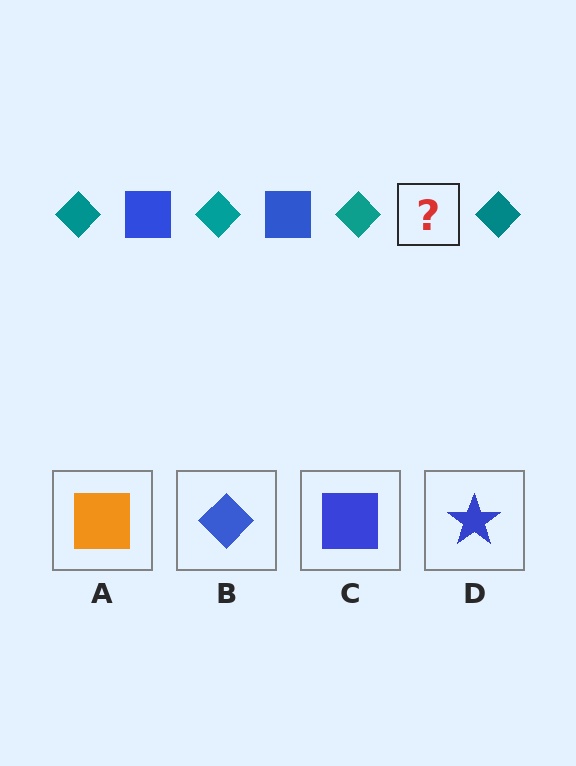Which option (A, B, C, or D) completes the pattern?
C.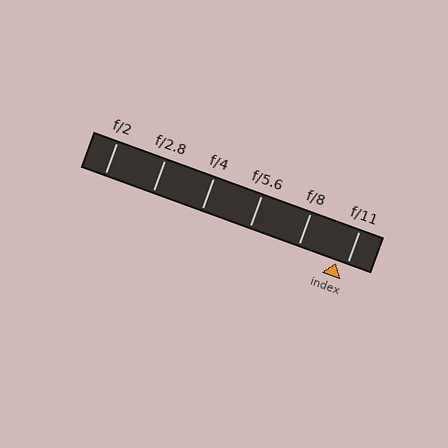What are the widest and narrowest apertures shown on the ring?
The widest aperture shown is f/2 and the narrowest is f/11.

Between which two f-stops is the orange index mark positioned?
The index mark is between f/8 and f/11.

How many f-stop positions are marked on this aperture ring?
There are 6 f-stop positions marked.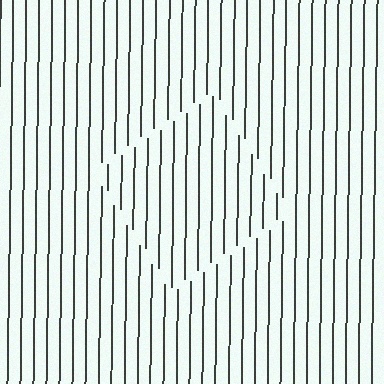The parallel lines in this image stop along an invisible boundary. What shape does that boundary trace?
An illusory square. The interior of the shape contains the same grating, shifted by half a period — the contour is defined by the phase discontinuity where line-ends from the inner and outer gratings abut.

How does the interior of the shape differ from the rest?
The interior of the shape contains the same grating, shifted by half a period — the contour is defined by the phase discontinuity where line-ends from the inner and outer gratings abut.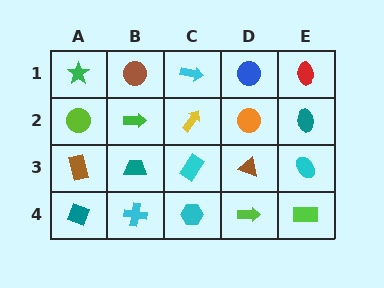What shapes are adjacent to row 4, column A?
A brown rectangle (row 3, column A), a cyan cross (row 4, column B).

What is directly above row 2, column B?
A brown circle.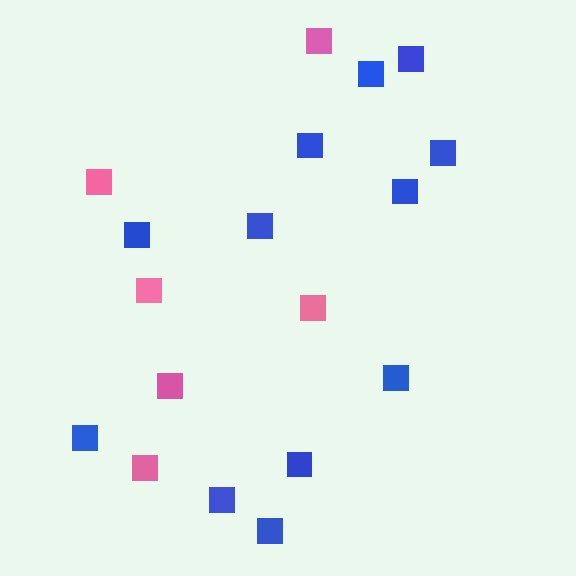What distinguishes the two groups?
There are 2 groups: one group of blue squares (12) and one group of pink squares (6).